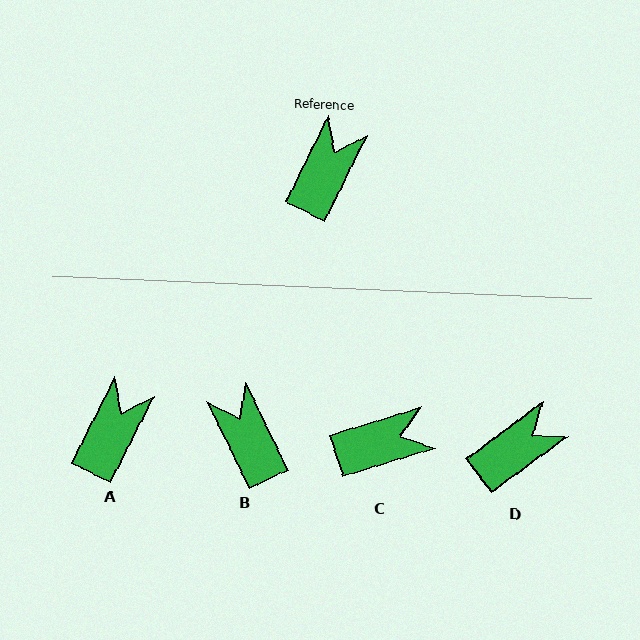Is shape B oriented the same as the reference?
No, it is off by about 52 degrees.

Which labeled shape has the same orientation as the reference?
A.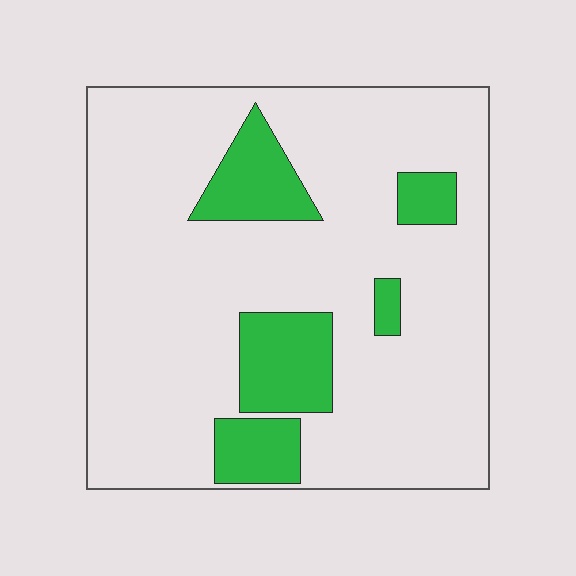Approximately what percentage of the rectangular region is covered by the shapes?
Approximately 15%.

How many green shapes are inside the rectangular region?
5.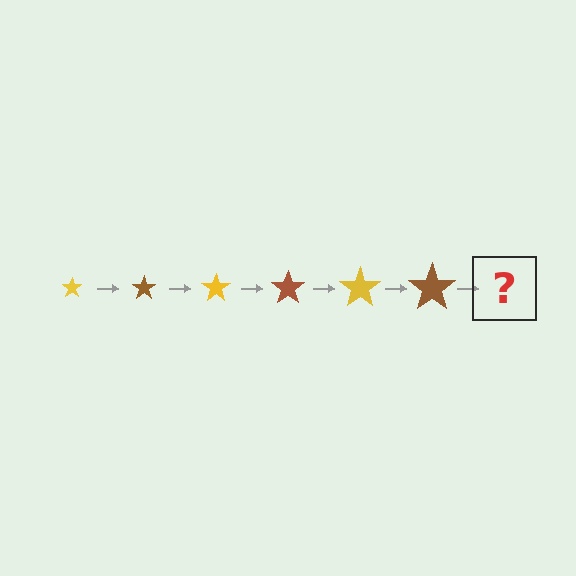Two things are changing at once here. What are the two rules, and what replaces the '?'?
The two rules are that the star grows larger each step and the color cycles through yellow and brown. The '?' should be a yellow star, larger than the previous one.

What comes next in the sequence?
The next element should be a yellow star, larger than the previous one.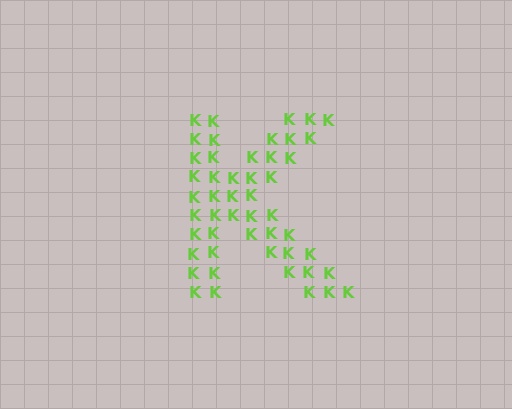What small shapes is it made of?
It is made of small letter K's.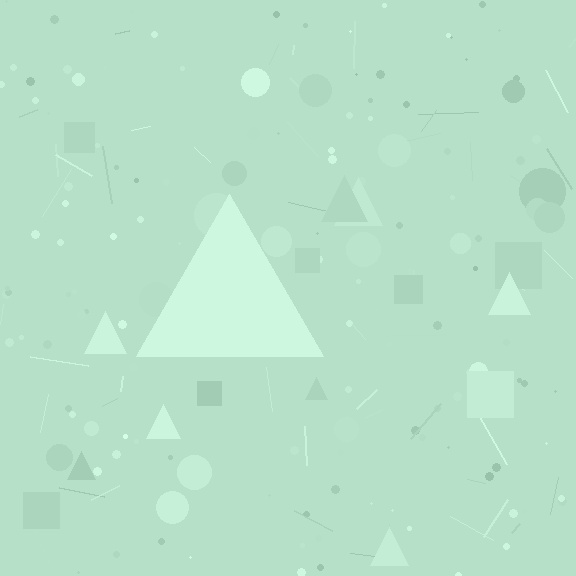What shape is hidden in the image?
A triangle is hidden in the image.